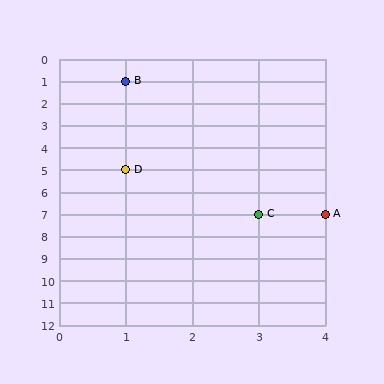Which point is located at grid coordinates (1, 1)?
Point B is at (1, 1).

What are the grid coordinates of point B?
Point B is at grid coordinates (1, 1).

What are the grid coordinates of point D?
Point D is at grid coordinates (1, 5).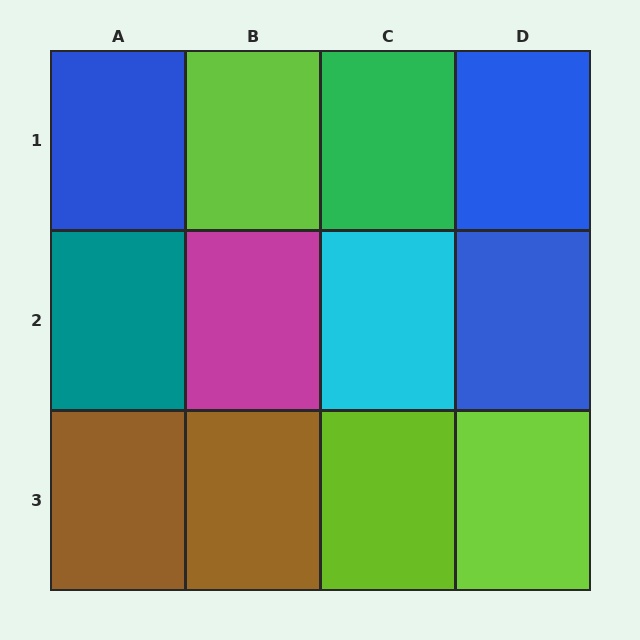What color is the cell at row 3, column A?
Brown.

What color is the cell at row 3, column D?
Lime.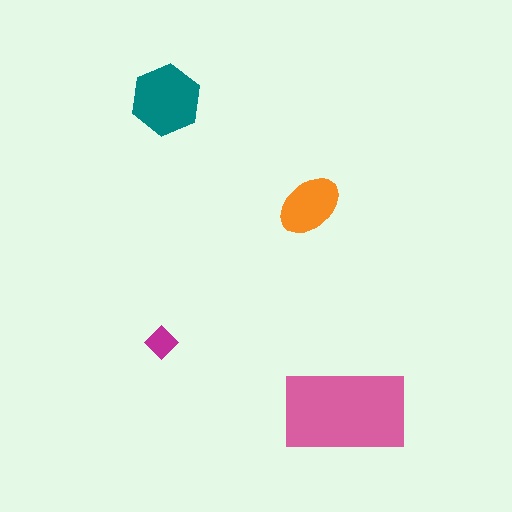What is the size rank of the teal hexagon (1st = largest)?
2nd.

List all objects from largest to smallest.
The pink rectangle, the teal hexagon, the orange ellipse, the magenta diamond.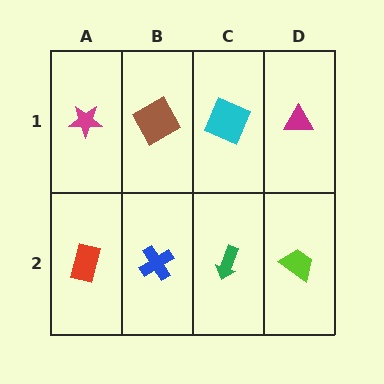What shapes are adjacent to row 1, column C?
A green arrow (row 2, column C), a brown square (row 1, column B), a magenta triangle (row 1, column D).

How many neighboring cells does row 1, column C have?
3.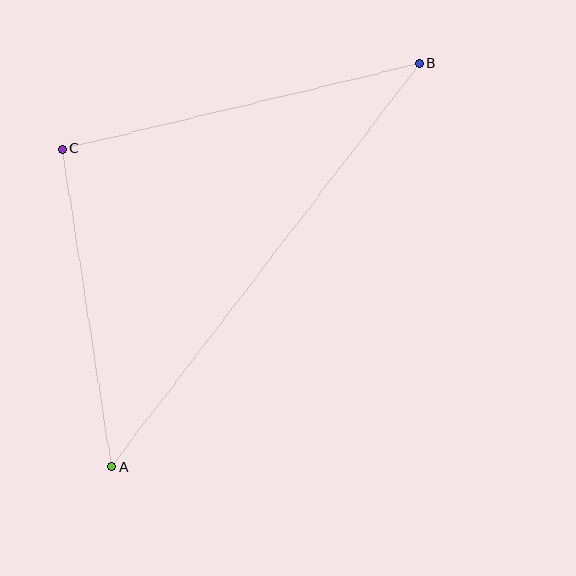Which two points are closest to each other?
Points A and C are closest to each other.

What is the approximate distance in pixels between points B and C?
The distance between B and C is approximately 368 pixels.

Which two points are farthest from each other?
Points A and B are farthest from each other.